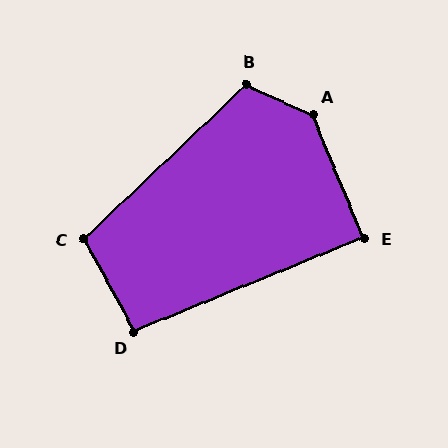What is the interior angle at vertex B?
Approximately 112 degrees (obtuse).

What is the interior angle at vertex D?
Approximately 96 degrees (obtuse).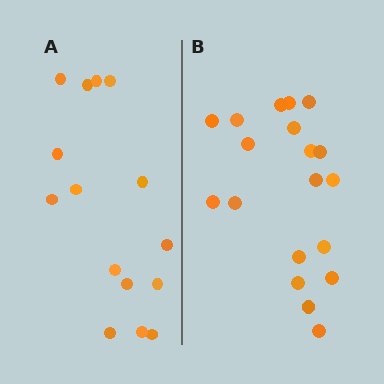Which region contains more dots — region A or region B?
Region B (the right region) has more dots.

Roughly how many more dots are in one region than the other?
Region B has about 4 more dots than region A.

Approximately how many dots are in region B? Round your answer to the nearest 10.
About 20 dots. (The exact count is 19, which rounds to 20.)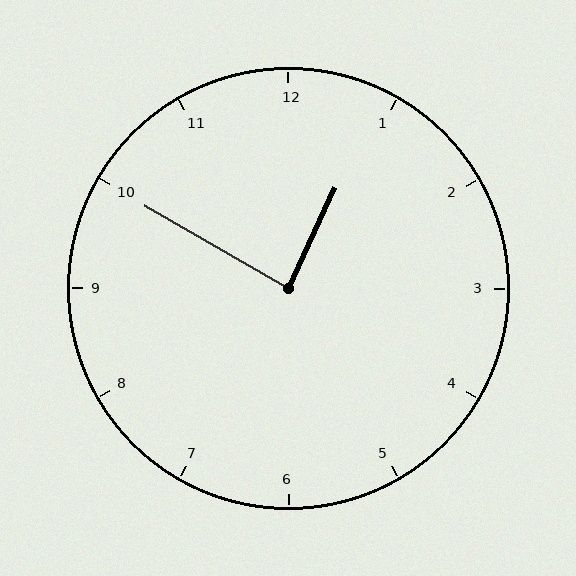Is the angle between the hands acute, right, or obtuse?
It is right.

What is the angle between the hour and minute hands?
Approximately 85 degrees.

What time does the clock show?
12:50.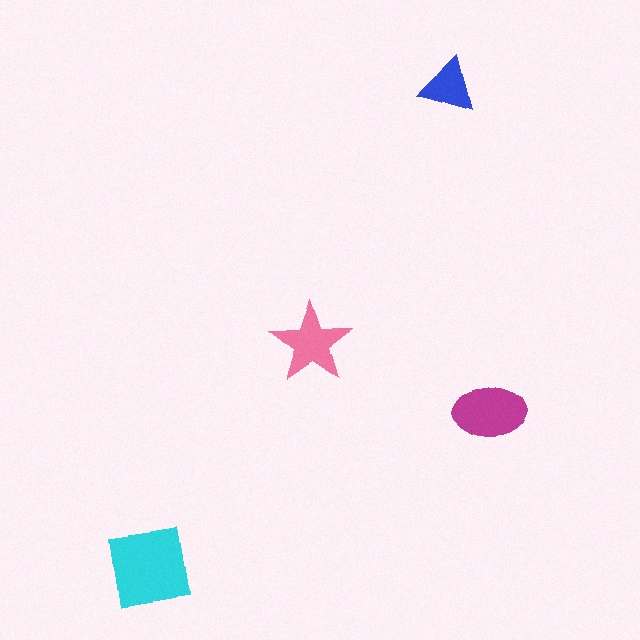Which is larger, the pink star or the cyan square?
The cyan square.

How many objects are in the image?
There are 4 objects in the image.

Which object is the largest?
The cyan square.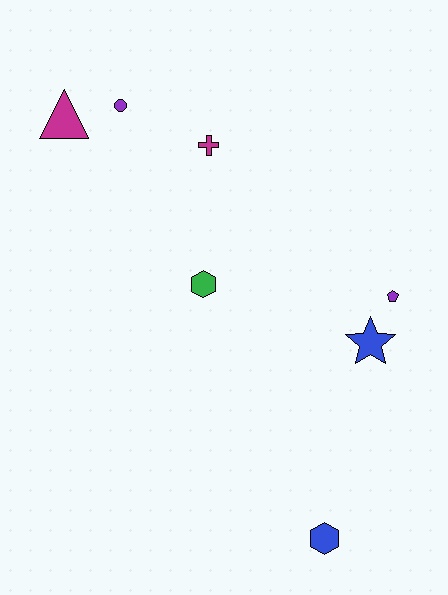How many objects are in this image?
There are 7 objects.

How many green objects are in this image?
There is 1 green object.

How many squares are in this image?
There are no squares.